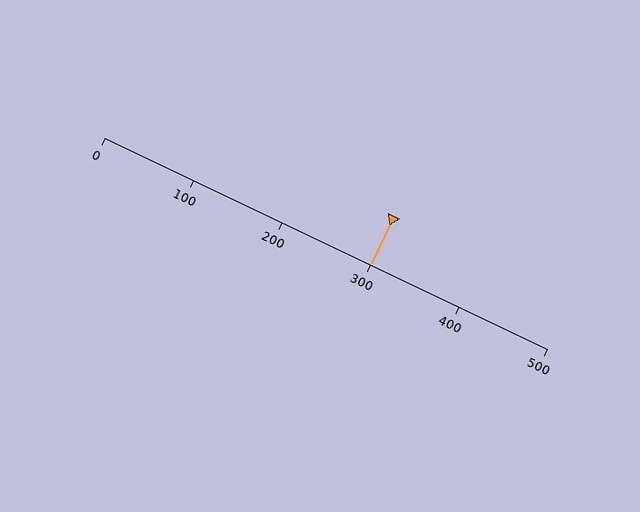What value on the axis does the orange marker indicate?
The marker indicates approximately 300.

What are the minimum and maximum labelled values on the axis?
The axis runs from 0 to 500.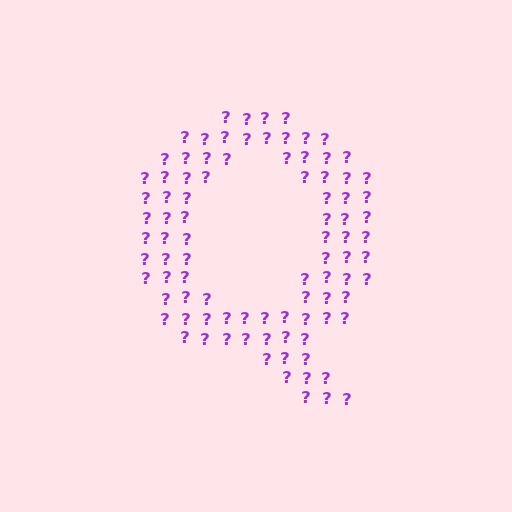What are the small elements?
The small elements are question marks.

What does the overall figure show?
The overall figure shows the letter Q.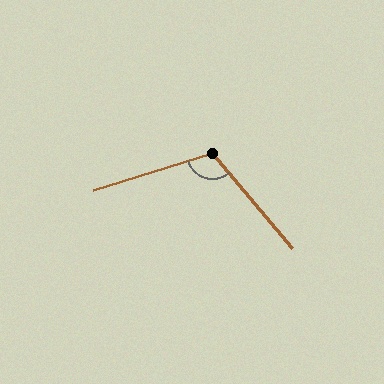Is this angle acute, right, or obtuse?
It is obtuse.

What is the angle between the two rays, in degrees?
Approximately 113 degrees.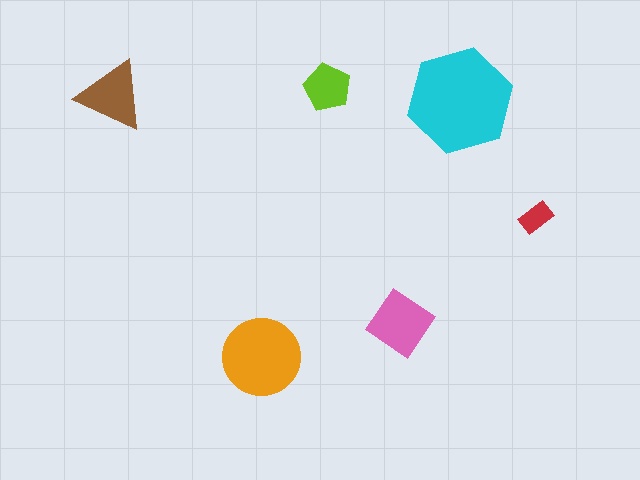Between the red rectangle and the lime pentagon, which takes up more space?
The lime pentagon.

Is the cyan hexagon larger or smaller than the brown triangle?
Larger.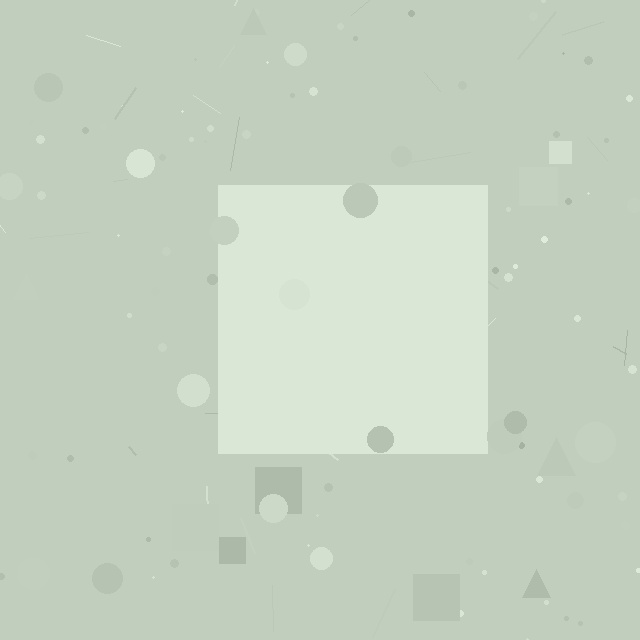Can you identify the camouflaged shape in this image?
The camouflaged shape is a square.